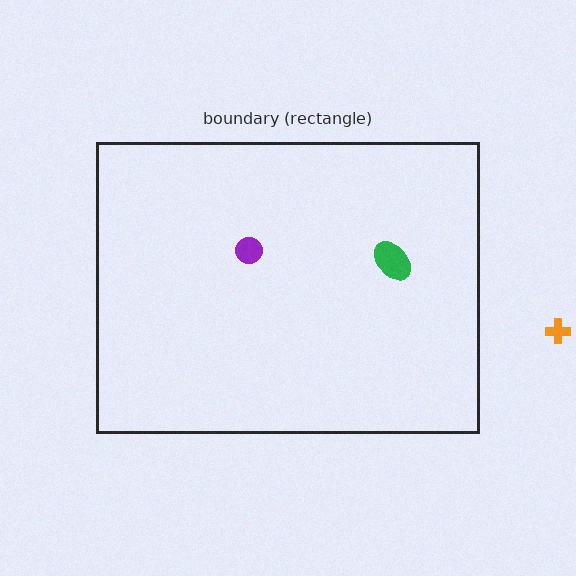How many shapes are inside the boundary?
2 inside, 1 outside.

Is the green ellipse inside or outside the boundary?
Inside.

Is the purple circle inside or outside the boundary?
Inside.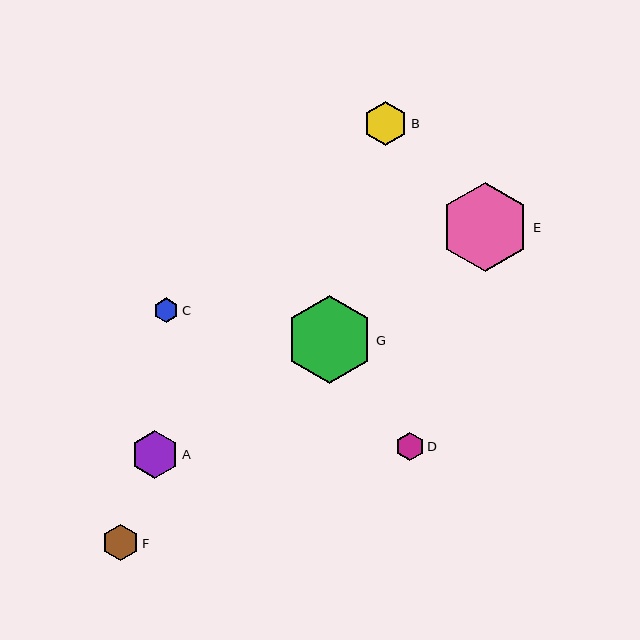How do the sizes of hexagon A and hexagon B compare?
Hexagon A and hexagon B are approximately the same size.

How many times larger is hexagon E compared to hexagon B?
Hexagon E is approximately 2.0 times the size of hexagon B.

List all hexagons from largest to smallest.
From largest to smallest: E, G, A, B, F, D, C.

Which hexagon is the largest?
Hexagon E is the largest with a size of approximately 89 pixels.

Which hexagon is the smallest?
Hexagon C is the smallest with a size of approximately 25 pixels.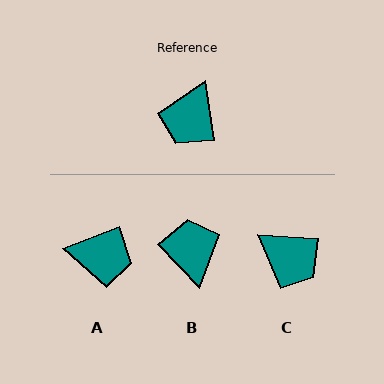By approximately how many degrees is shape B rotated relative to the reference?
Approximately 145 degrees clockwise.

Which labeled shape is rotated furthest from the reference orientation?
B, about 145 degrees away.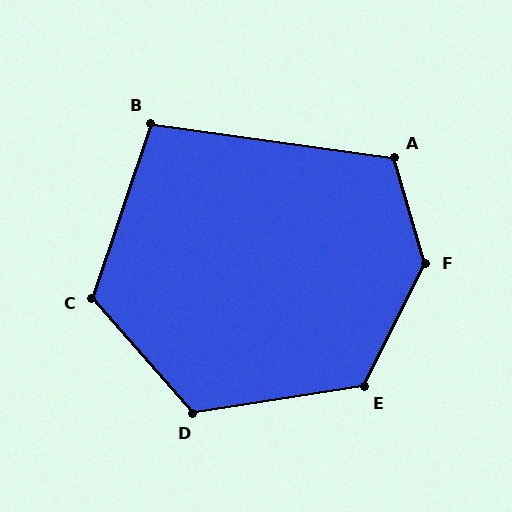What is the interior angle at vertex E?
Approximately 125 degrees (obtuse).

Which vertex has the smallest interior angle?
B, at approximately 100 degrees.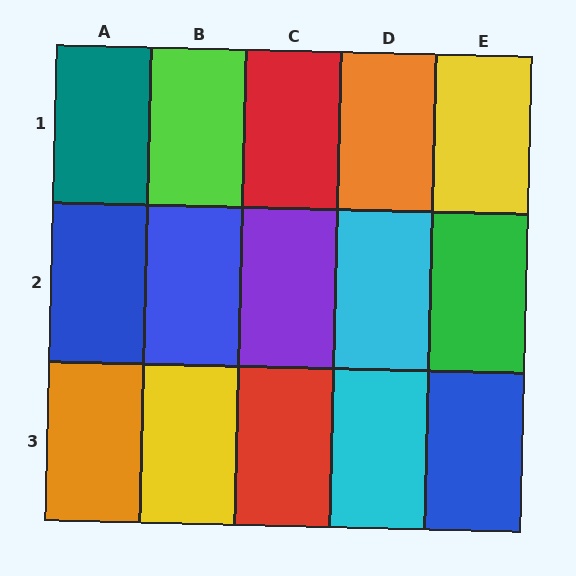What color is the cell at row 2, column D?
Cyan.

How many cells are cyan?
2 cells are cyan.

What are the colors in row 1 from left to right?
Teal, lime, red, orange, yellow.